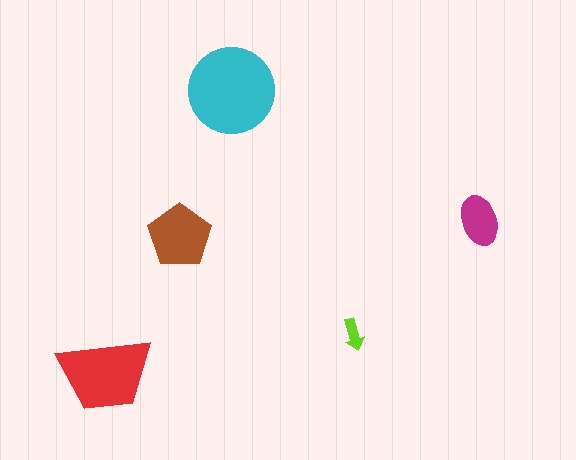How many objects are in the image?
There are 5 objects in the image.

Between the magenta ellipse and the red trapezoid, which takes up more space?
The red trapezoid.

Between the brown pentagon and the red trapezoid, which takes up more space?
The red trapezoid.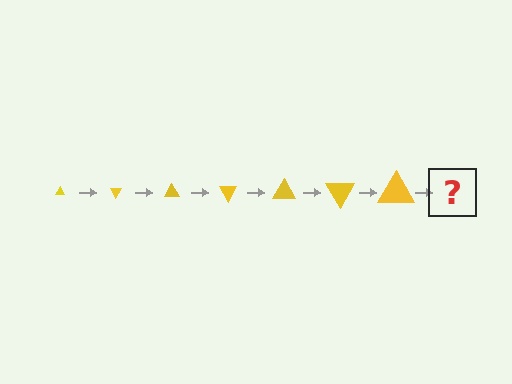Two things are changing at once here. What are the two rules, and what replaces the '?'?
The two rules are that the triangle grows larger each step and it rotates 60 degrees each step. The '?' should be a triangle, larger than the previous one and rotated 420 degrees from the start.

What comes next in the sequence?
The next element should be a triangle, larger than the previous one and rotated 420 degrees from the start.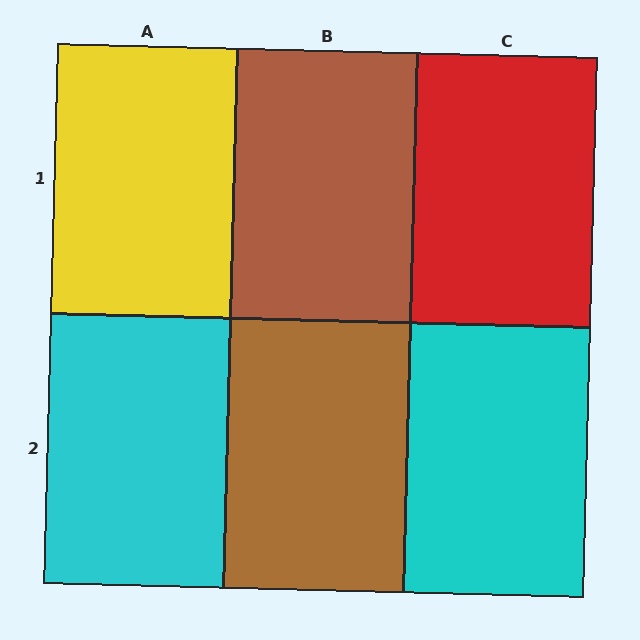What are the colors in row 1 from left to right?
Yellow, brown, red.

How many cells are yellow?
1 cell is yellow.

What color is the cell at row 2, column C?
Cyan.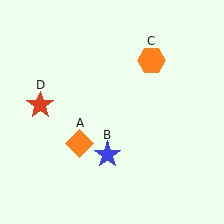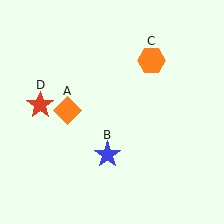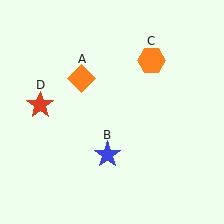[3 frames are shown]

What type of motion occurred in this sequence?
The orange diamond (object A) rotated clockwise around the center of the scene.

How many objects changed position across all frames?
1 object changed position: orange diamond (object A).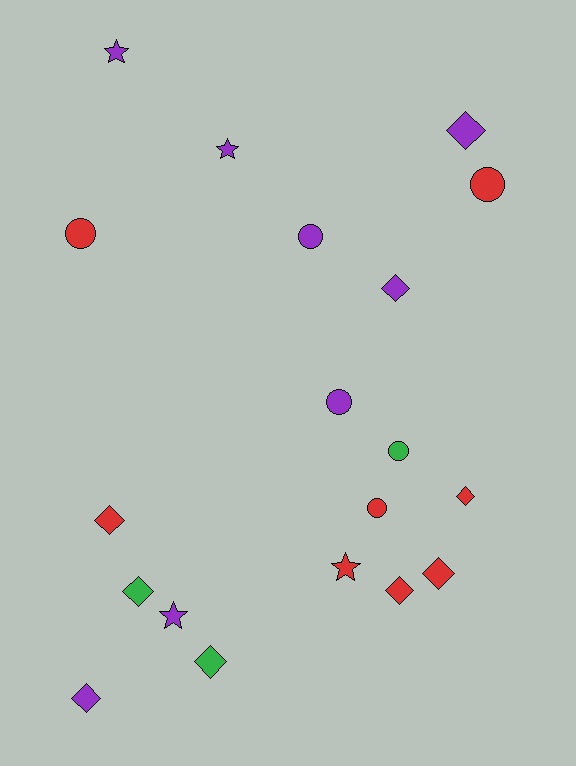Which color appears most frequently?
Purple, with 8 objects.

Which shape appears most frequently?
Diamond, with 9 objects.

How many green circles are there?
There is 1 green circle.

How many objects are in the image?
There are 19 objects.